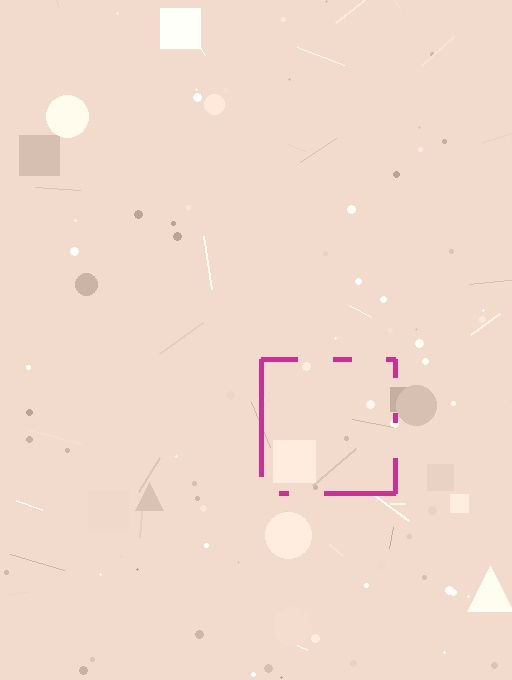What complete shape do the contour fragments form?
The contour fragments form a square.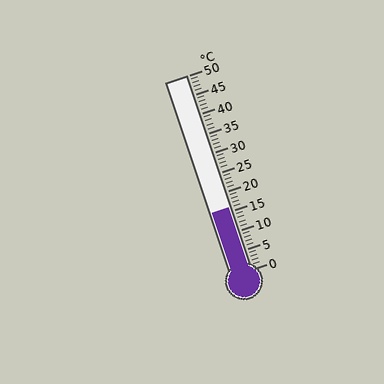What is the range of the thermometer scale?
The thermometer scale ranges from 0°C to 50°C.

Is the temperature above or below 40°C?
The temperature is below 40°C.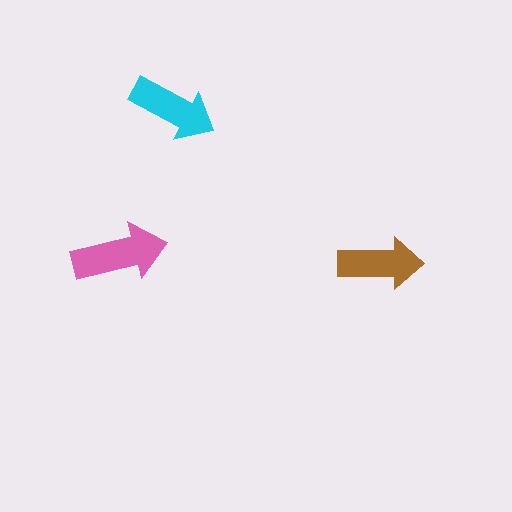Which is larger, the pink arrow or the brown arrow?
The pink one.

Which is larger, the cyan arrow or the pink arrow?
The pink one.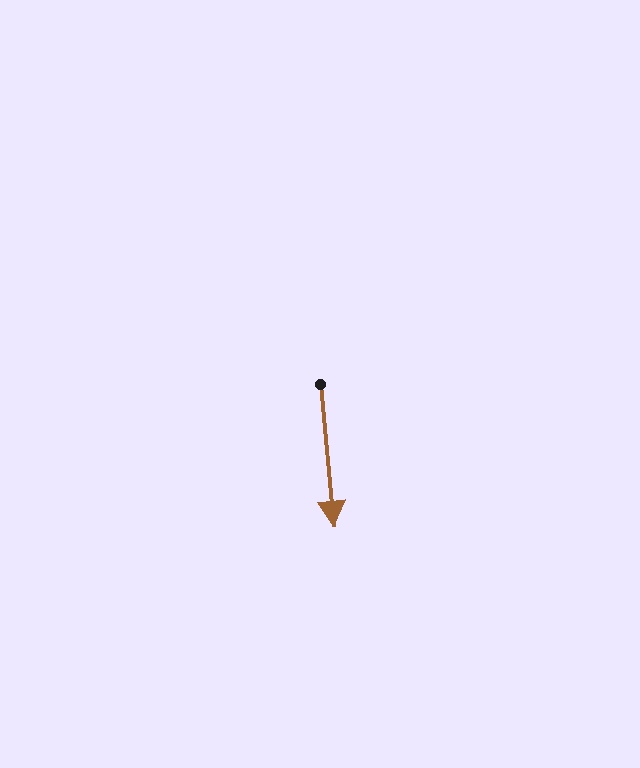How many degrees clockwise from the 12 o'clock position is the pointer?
Approximately 174 degrees.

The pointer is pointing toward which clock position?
Roughly 6 o'clock.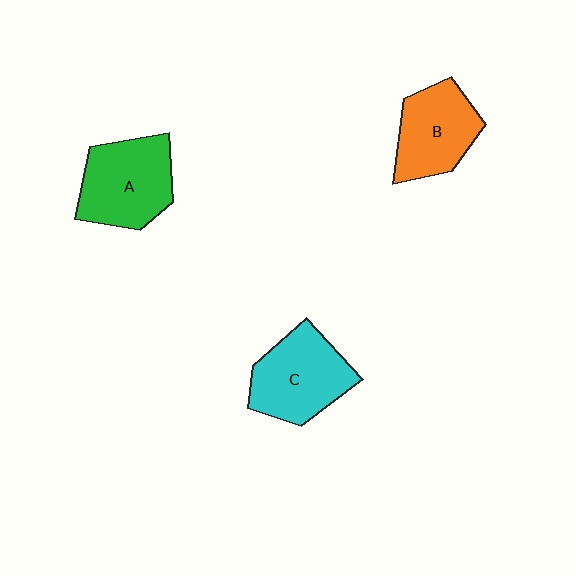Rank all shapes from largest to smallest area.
From largest to smallest: A (green), C (cyan), B (orange).